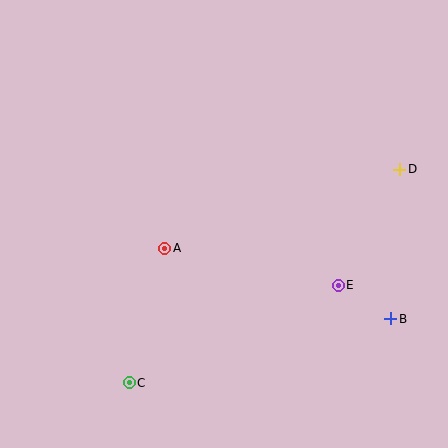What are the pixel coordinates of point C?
Point C is at (129, 383).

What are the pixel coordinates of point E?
Point E is at (338, 285).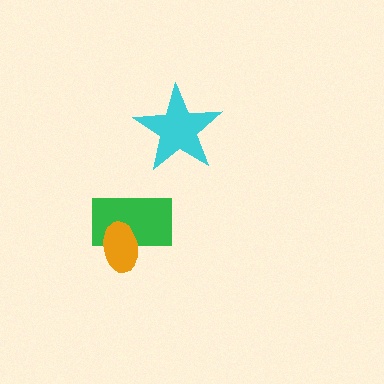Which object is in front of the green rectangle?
The orange ellipse is in front of the green rectangle.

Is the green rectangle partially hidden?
Yes, it is partially covered by another shape.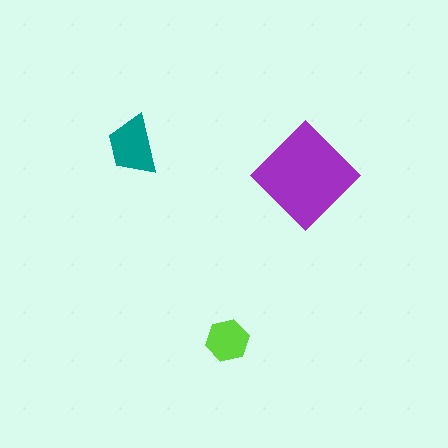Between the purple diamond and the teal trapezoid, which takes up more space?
The purple diamond.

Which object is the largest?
The purple diamond.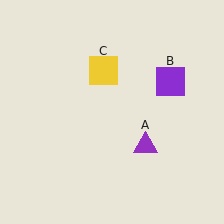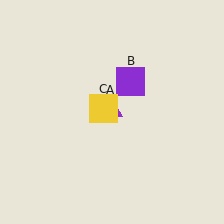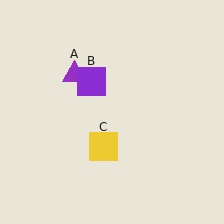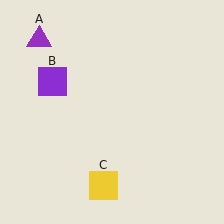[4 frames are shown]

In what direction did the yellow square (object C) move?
The yellow square (object C) moved down.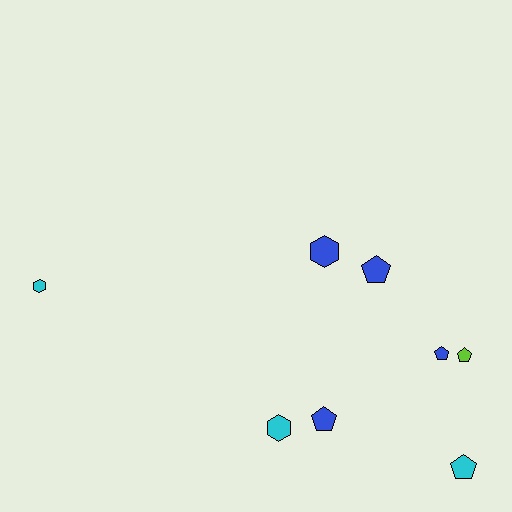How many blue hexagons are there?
There is 1 blue hexagon.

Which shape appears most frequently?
Pentagon, with 5 objects.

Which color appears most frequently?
Blue, with 4 objects.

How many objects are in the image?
There are 8 objects.